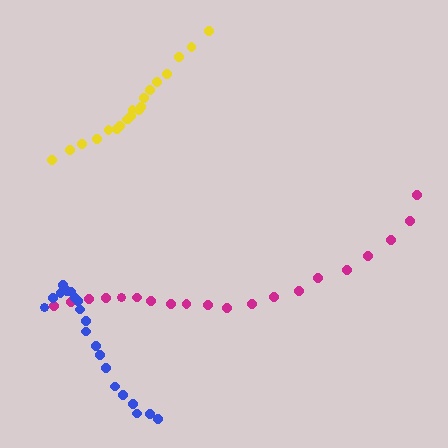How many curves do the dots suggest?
There are 3 distinct paths.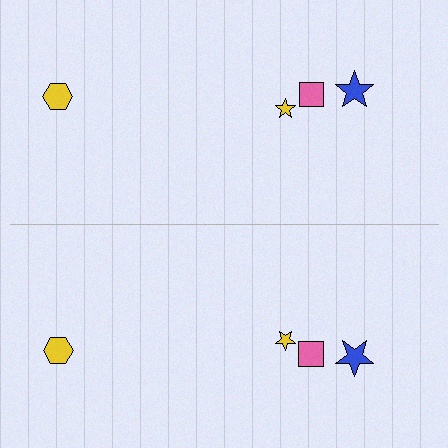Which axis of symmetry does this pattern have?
The pattern has a horizontal axis of symmetry running through the center of the image.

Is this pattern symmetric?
Yes, this pattern has bilateral (reflection) symmetry.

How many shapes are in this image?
There are 8 shapes in this image.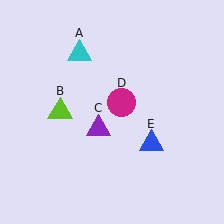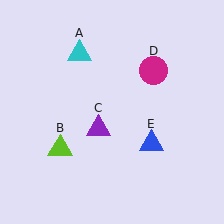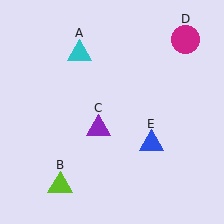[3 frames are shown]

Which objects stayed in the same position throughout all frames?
Cyan triangle (object A) and purple triangle (object C) and blue triangle (object E) remained stationary.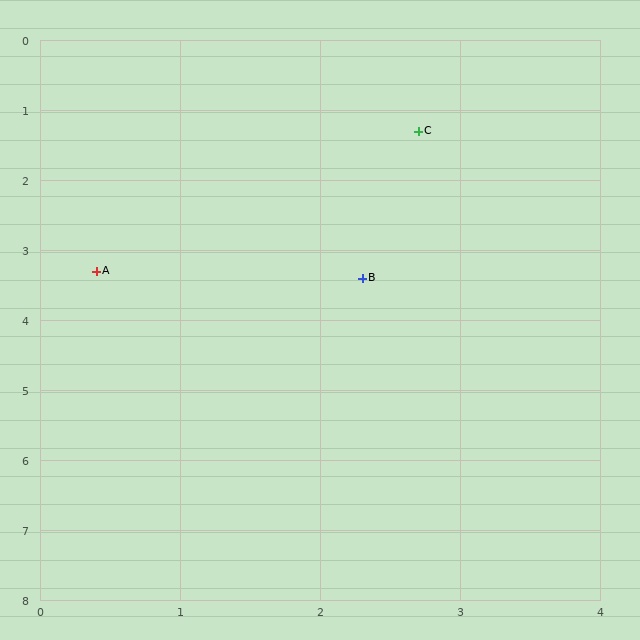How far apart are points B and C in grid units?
Points B and C are about 2.1 grid units apart.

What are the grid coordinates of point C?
Point C is at approximately (2.7, 1.3).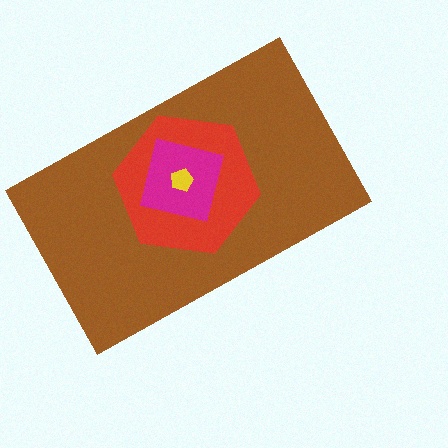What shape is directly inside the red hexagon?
The magenta square.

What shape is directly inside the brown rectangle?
The red hexagon.